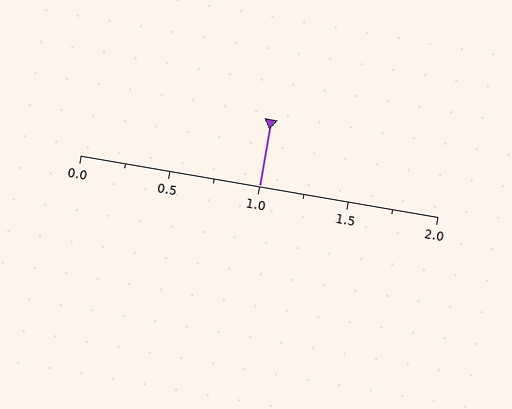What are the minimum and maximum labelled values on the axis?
The axis runs from 0.0 to 2.0.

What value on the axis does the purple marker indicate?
The marker indicates approximately 1.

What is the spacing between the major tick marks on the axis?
The major ticks are spaced 0.5 apart.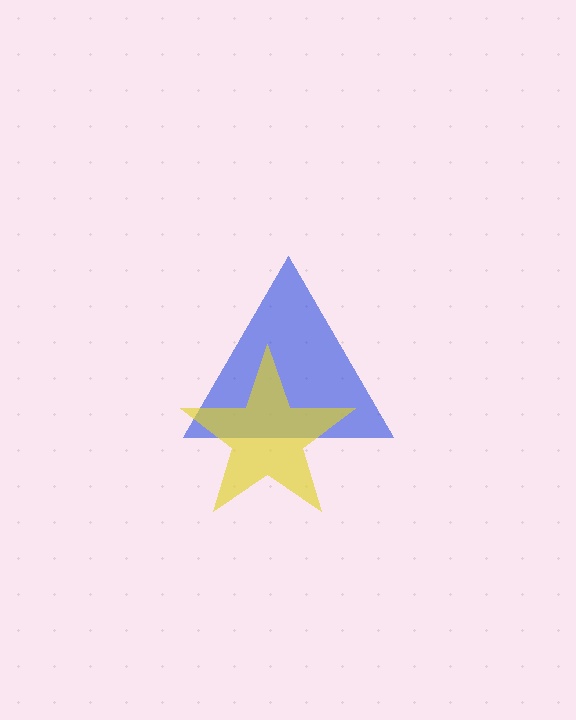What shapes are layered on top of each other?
The layered shapes are: a blue triangle, a yellow star.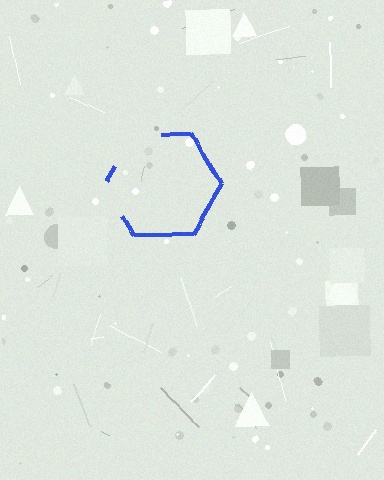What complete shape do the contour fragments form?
The contour fragments form a hexagon.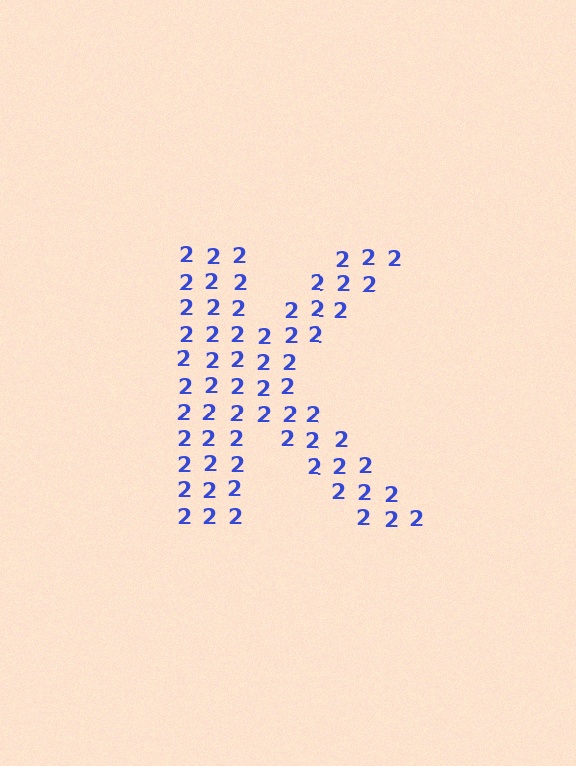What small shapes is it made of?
It is made of small digit 2's.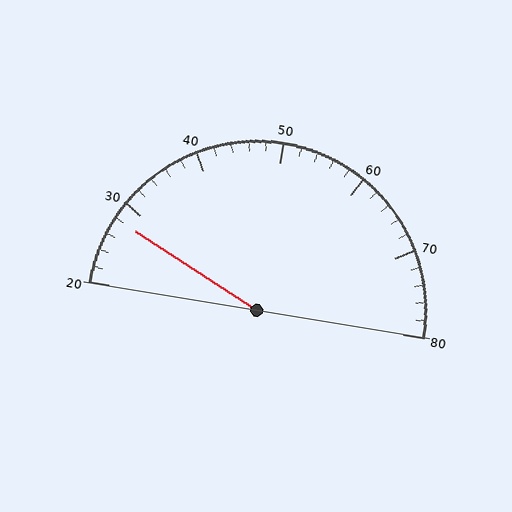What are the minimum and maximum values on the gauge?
The gauge ranges from 20 to 80.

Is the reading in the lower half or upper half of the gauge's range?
The reading is in the lower half of the range (20 to 80).